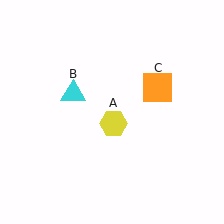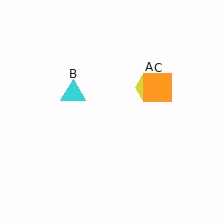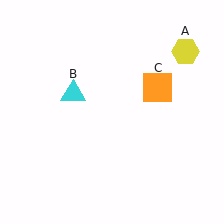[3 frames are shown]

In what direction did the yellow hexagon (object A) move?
The yellow hexagon (object A) moved up and to the right.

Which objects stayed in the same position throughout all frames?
Cyan triangle (object B) and orange square (object C) remained stationary.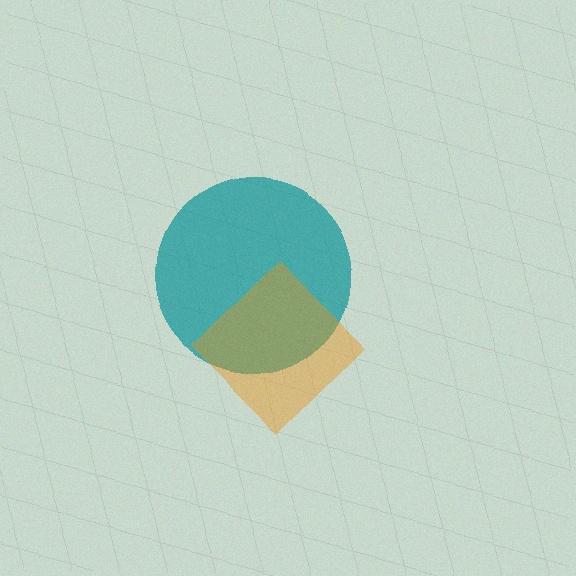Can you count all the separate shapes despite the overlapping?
Yes, there are 2 separate shapes.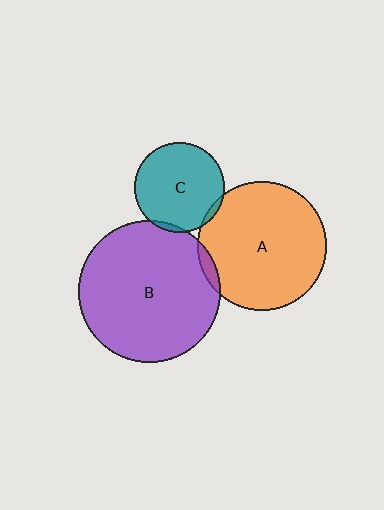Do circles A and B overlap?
Yes.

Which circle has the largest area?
Circle B (purple).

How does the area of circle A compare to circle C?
Approximately 2.0 times.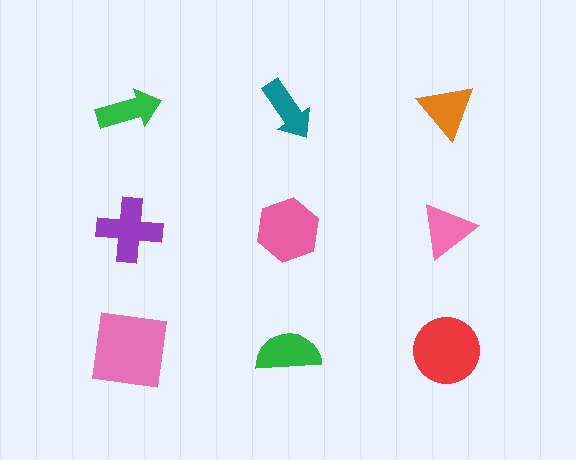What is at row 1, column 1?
A green arrow.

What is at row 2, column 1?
A purple cross.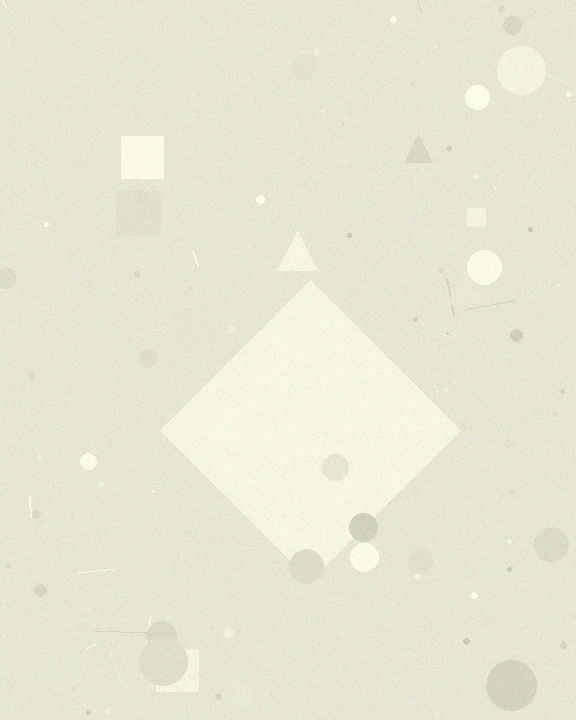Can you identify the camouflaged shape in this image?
The camouflaged shape is a diamond.